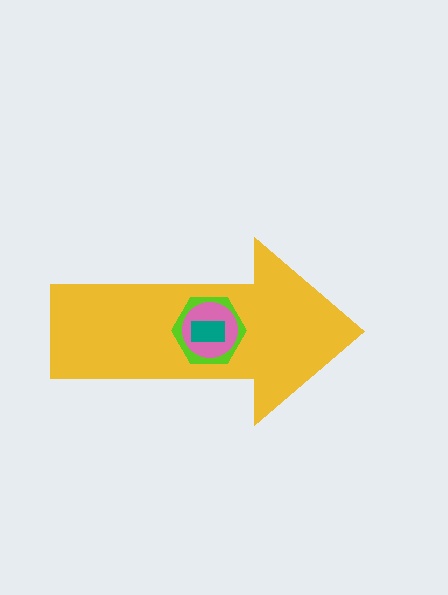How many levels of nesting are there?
4.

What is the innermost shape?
The teal rectangle.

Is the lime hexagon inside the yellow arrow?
Yes.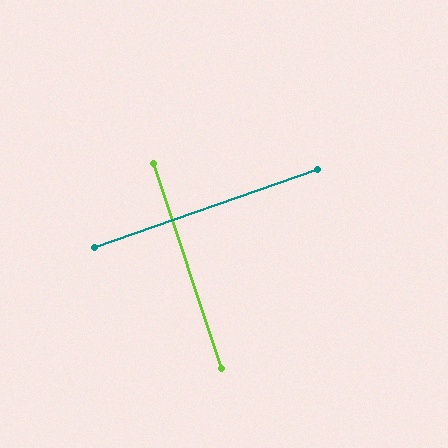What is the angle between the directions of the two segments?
Approximately 89 degrees.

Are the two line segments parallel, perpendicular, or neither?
Perpendicular — they meet at approximately 89°.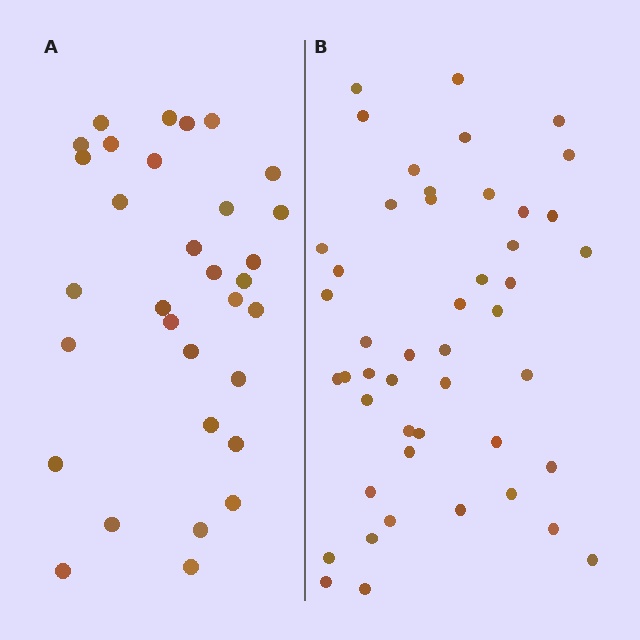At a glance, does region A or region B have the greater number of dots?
Region B (the right region) has more dots.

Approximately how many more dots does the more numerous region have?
Region B has approximately 15 more dots than region A.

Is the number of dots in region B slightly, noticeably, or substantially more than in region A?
Region B has substantially more. The ratio is roughly 1.5 to 1.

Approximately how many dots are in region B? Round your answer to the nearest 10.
About 50 dots. (The exact count is 47, which rounds to 50.)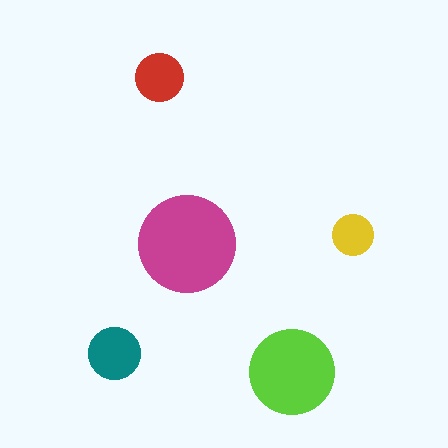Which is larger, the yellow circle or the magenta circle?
The magenta one.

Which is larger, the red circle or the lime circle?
The lime one.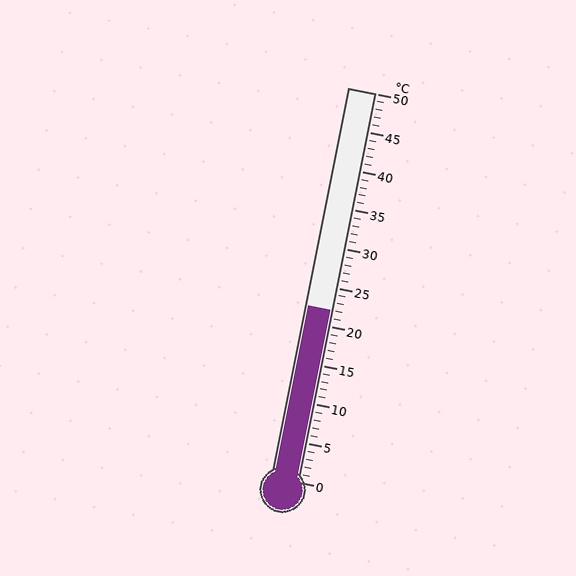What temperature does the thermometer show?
The thermometer shows approximately 22°C.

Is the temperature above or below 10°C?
The temperature is above 10°C.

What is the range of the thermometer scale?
The thermometer scale ranges from 0°C to 50°C.